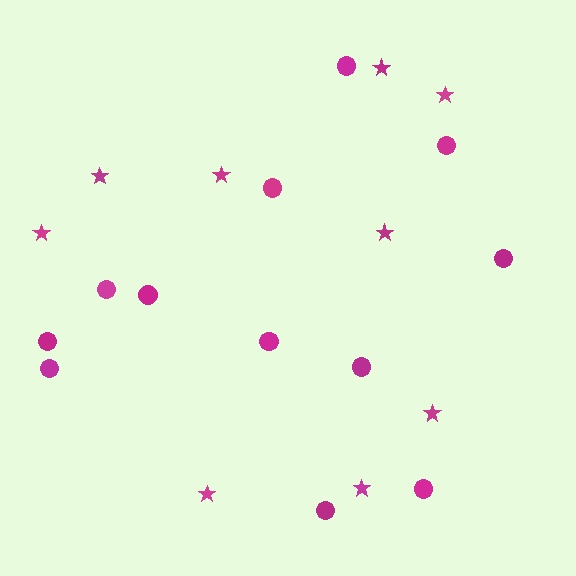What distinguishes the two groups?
There are 2 groups: one group of stars (9) and one group of circles (12).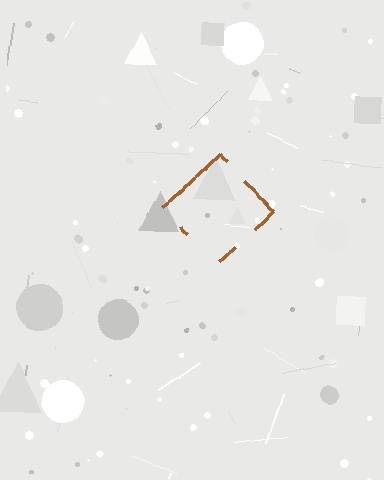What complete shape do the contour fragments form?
The contour fragments form a diamond.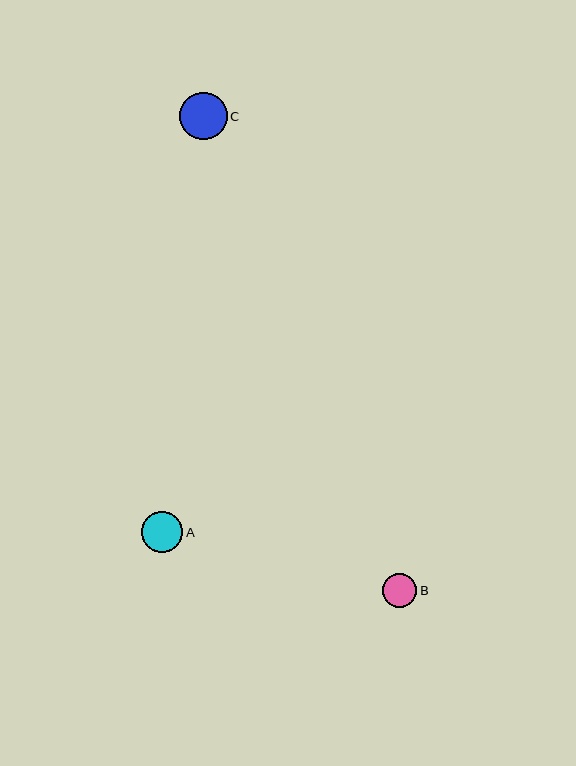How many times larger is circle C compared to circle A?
Circle C is approximately 1.1 times the size of circle A.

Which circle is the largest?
Circle C is the largest with a size of approximately 47 pixels.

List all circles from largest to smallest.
From largest to smallest: C, A, B.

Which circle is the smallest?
Circle B is the smallest with a size of approximately 34 pixels.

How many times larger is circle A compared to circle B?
Circle A is approximately 1.2 times the size of circle B.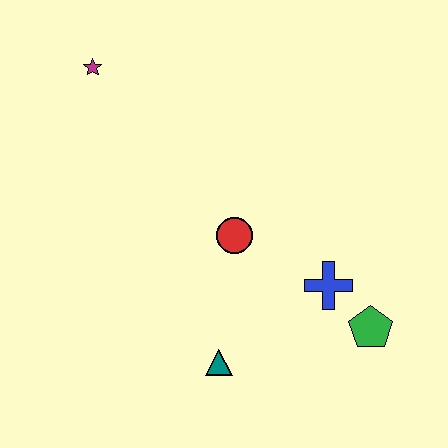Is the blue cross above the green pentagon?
Yes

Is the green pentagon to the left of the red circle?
No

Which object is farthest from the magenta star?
The green pentagon is farthest from the magenta star.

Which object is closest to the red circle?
The blue cross is closest to the red circle.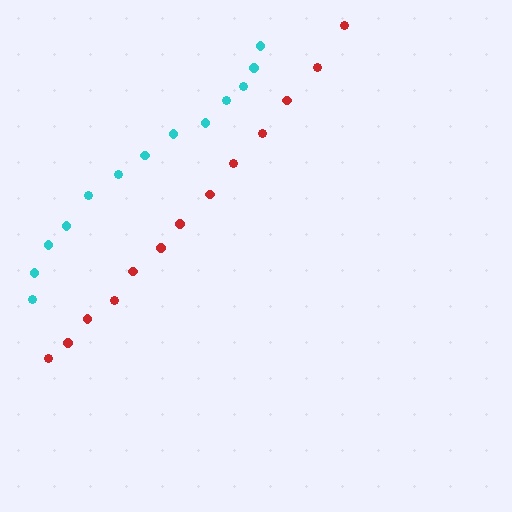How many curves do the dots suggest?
There are 2 distinct paths.